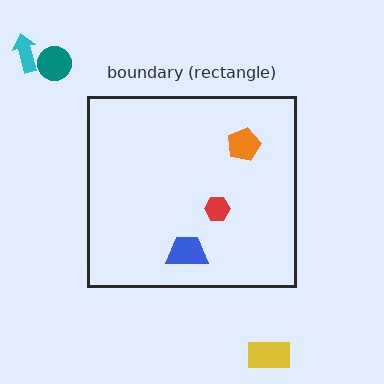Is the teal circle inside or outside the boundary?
Outside.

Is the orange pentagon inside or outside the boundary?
Inside.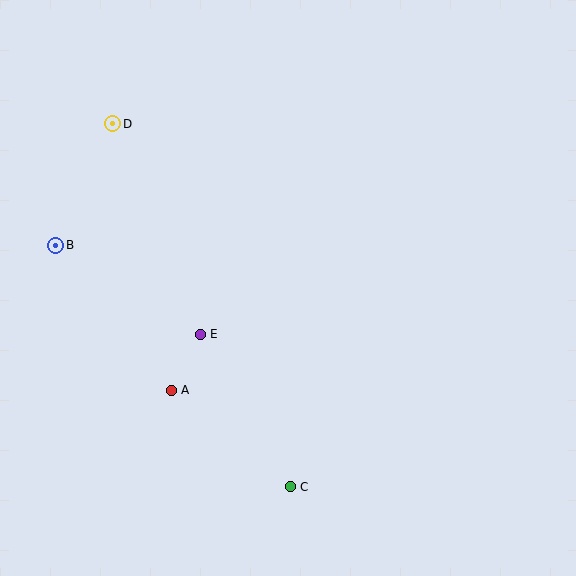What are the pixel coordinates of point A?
Point A is at (171, 390).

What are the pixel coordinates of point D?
Point D is at (113, 124).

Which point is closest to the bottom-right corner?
Point C is closest to the bottom-right corner.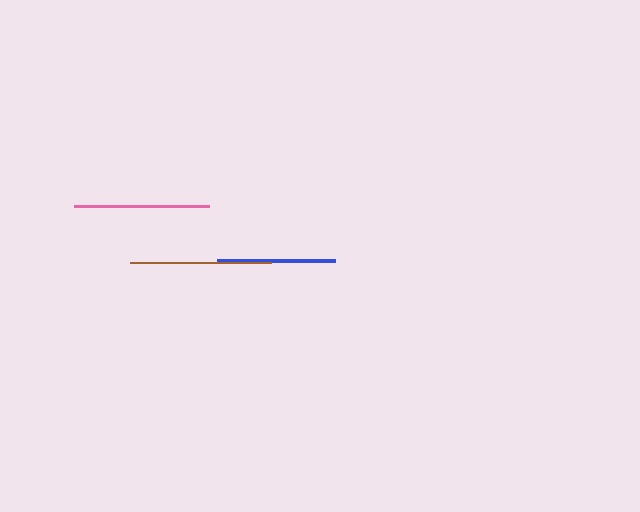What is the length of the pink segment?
The pink segment is approximately 135 pixels long.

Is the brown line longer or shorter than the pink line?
The brown line is longer than the pink line.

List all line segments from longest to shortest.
From longest to shortest: brown, pink, blue.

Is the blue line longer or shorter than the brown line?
The brown line is longer than the blue line.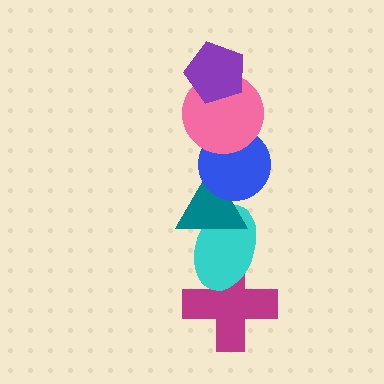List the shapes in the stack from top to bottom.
From top to bottom: the purple pentagon, the pink circle, the blue circle, the teal triangle, the cyan ellipse, the magenta cross.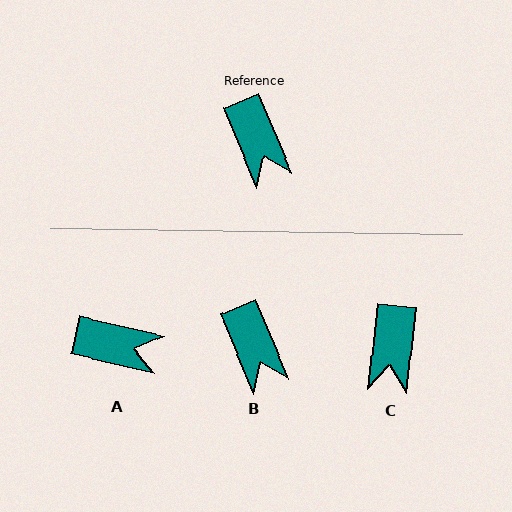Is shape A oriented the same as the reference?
No, it is off by about 54 degrees.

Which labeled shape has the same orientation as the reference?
B.